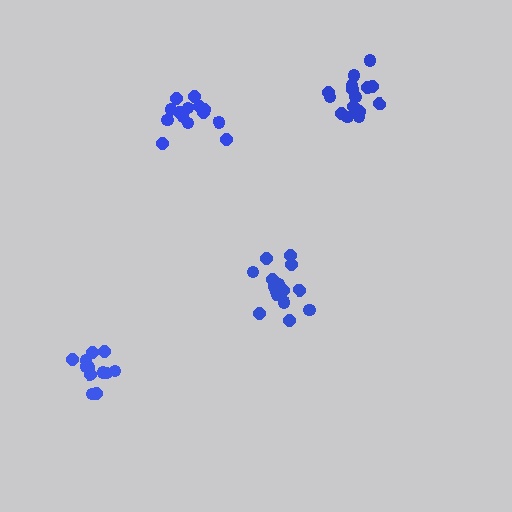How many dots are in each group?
Group 1: 14 dots, Group 2: 15 dots, Group 3: 16 dots, Group 4: 14 dots (59 total).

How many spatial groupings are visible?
There are 4 spatial groupings.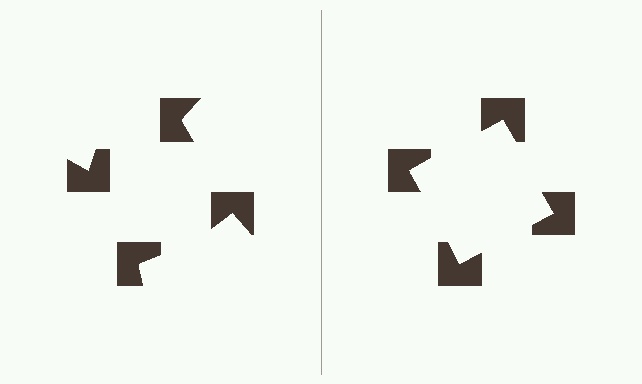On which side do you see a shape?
An illusory square appears on the right side. On the left side the wedge cuts are rotated, so no coherent shape forms.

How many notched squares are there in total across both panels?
8 — 4 on each side.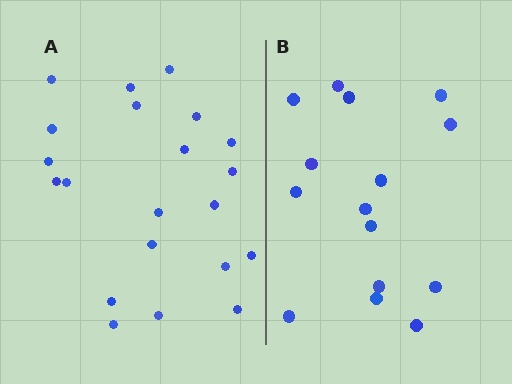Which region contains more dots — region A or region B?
Region A (the left region) has more dots.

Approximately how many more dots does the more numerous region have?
Region A has about 6 more dots than region B.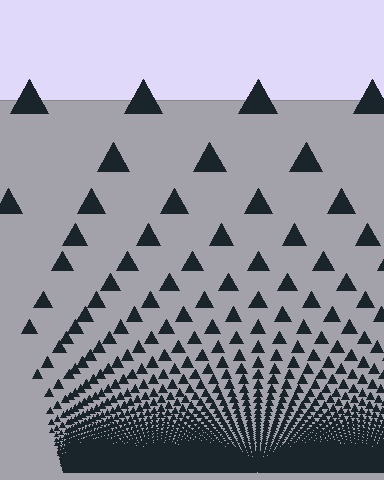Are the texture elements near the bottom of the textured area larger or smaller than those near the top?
Smaller. The gradient is inverted — elements near the bottom are smaller and denser.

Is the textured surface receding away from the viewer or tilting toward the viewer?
The surface appears to tilt toward the viewer. Texture elements get larger and sparser toward the top.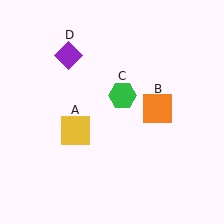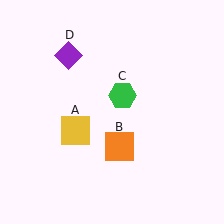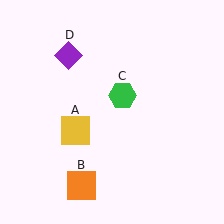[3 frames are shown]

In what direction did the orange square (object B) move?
The orange square (object B) moved down and to the left.